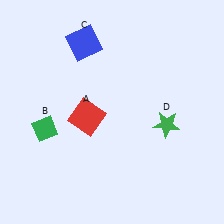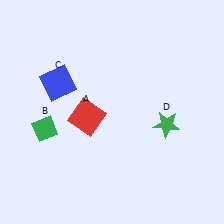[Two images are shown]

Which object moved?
The blue square (C) moved down.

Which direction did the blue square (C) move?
The blue square (C) moved down.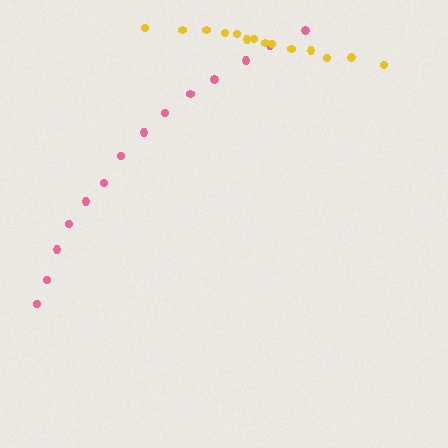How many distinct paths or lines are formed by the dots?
There are 2 distinct paths.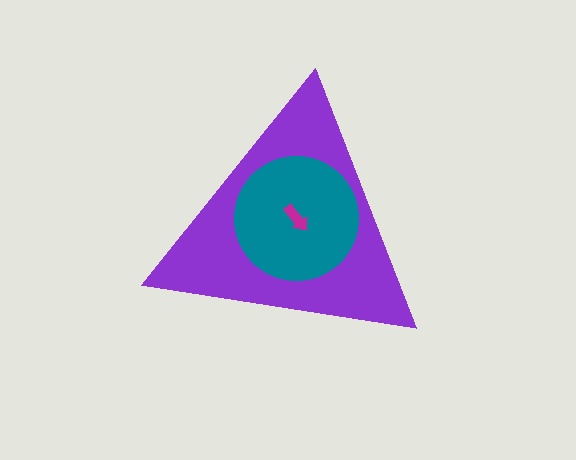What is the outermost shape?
The purple triangle.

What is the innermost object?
The magenta arrow.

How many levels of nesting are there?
3.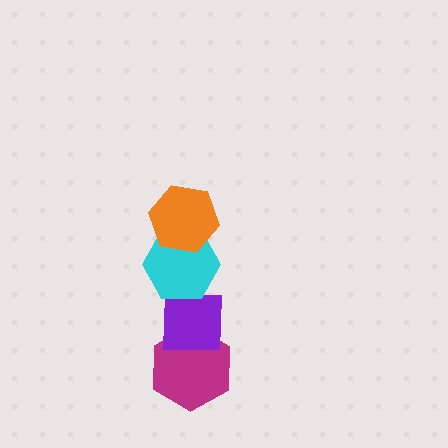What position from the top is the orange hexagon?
The orange hexagon is 1st from the top.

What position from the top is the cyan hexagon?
The cyan hexagon is 2nd from the top.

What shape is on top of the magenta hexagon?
The purple square is on top of the magenta hexagon.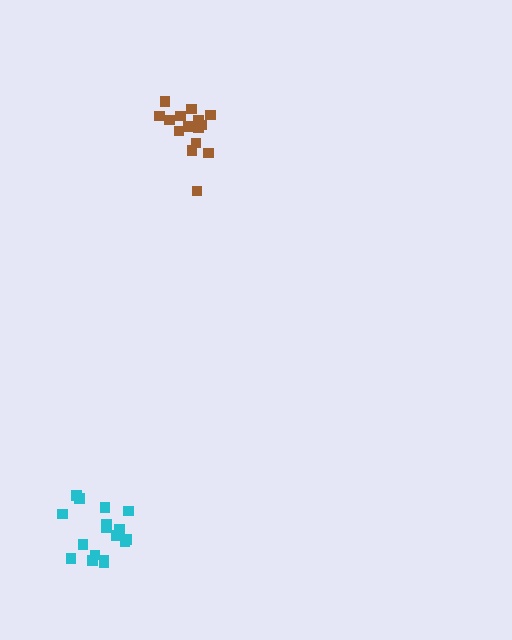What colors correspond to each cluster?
The clusters are colored: cyan, brown.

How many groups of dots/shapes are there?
There are 2 groups.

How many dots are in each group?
Group 1: 17 dots, Group 2: 15 dots (32 total).